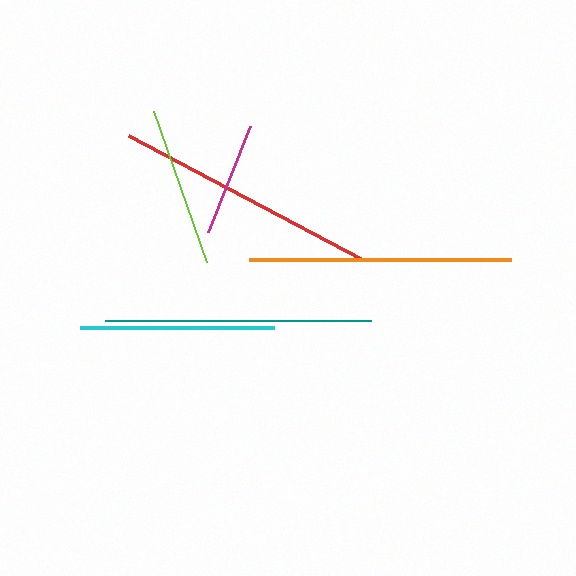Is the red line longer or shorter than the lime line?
The red line is longer than the lime line.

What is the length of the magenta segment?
The magenta segment is approximately 113 pixels long.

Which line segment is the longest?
The teal line is the longest at approximately 266 pixels.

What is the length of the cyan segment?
The cyan segment is approximately 194 pixels long.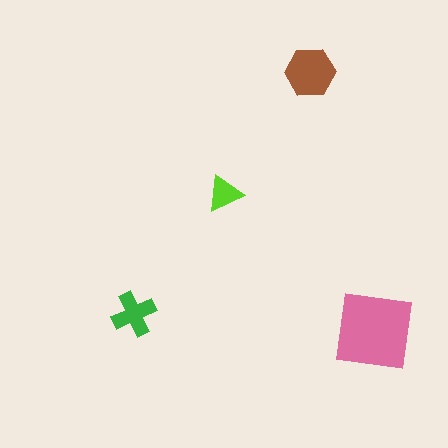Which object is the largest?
The pink square.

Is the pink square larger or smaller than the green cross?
Larger.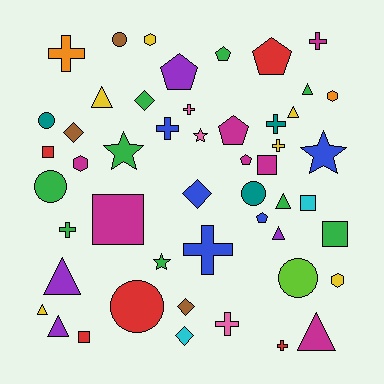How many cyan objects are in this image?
There are 2 cyan objects.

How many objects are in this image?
There are 50 objects.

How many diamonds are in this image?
There are 5 diamonds.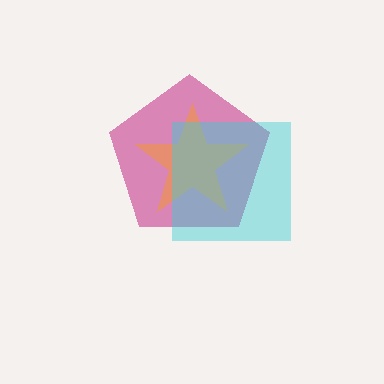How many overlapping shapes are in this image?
There are 3 overlapping shapes in the image.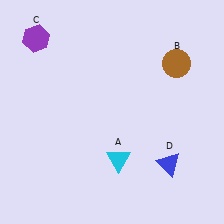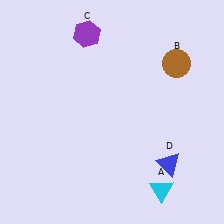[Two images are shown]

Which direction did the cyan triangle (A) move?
The cyan triangle (A) moved right.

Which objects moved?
The objects that moved are: the cyan triangle (A), the purple hexagon (C).